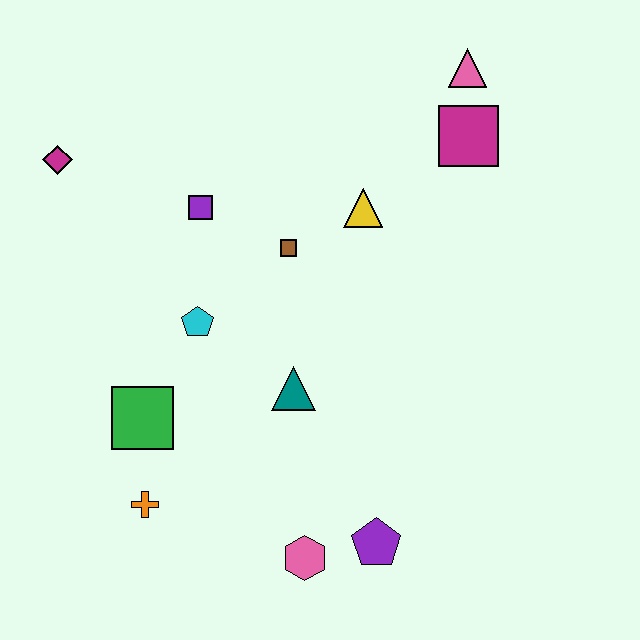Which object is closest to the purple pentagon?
The pink hexagon is closest to the purple pentagon.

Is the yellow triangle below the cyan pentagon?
No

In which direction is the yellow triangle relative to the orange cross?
The yellow triangle is above the orange cross.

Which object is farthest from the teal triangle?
The pink triangle is farthest from the teal triangle.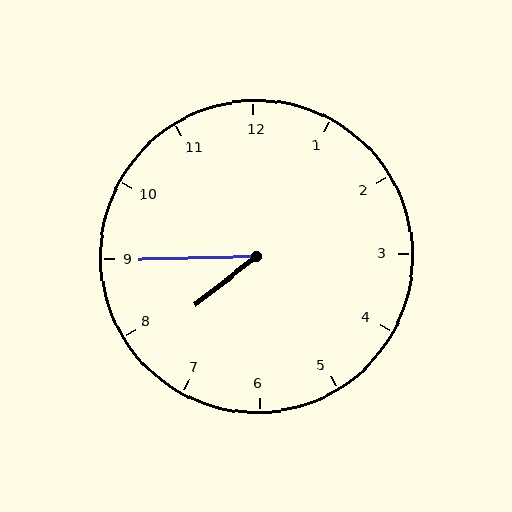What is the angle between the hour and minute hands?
Approximately 38 degrees.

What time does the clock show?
7:45.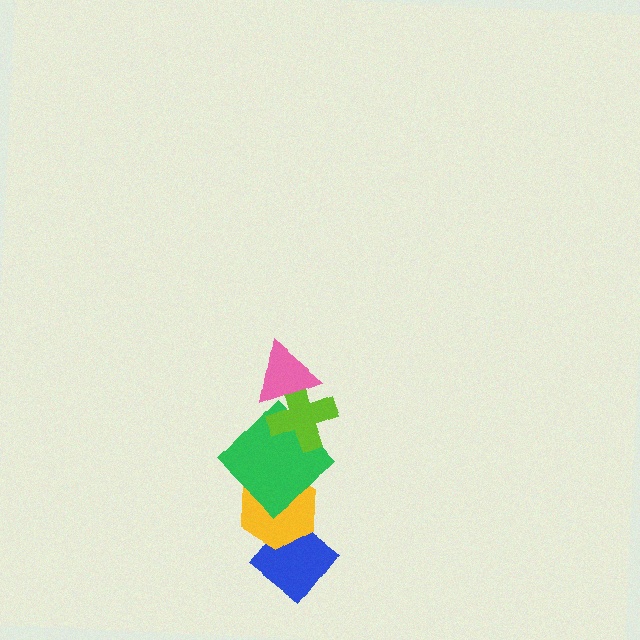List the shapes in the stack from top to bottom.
From top to bottom: the pink triangle, the lime cross, the green diamond, the yellow hexagon, the blue diamond.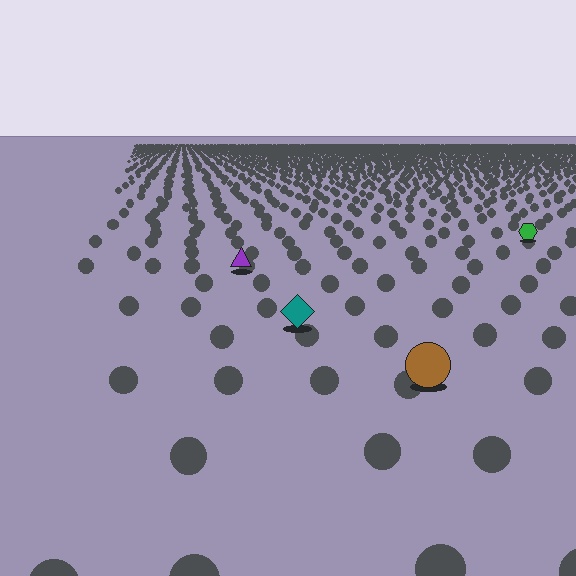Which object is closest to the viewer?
The brown circle is closest. The texture marks near it are larger and more spread out.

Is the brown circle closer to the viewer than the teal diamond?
Yes. The brown circle is closer — you can tell from the texture gradient: the ground texture is coarser near it.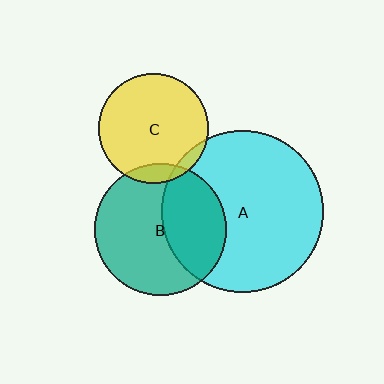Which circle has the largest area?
Circle A (cyan).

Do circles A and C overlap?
Yes.